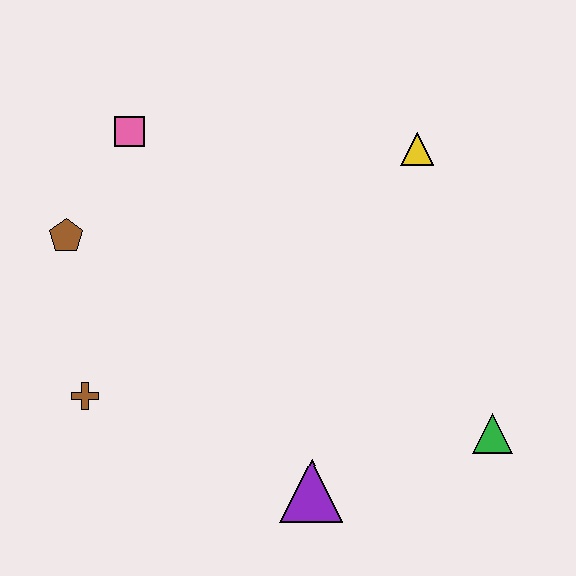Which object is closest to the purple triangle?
The green triangle is closest to the purple triangle.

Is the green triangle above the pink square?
No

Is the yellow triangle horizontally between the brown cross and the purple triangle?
No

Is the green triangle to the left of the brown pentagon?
No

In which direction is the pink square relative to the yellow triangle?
The pink square is to the left of the yellow triangle.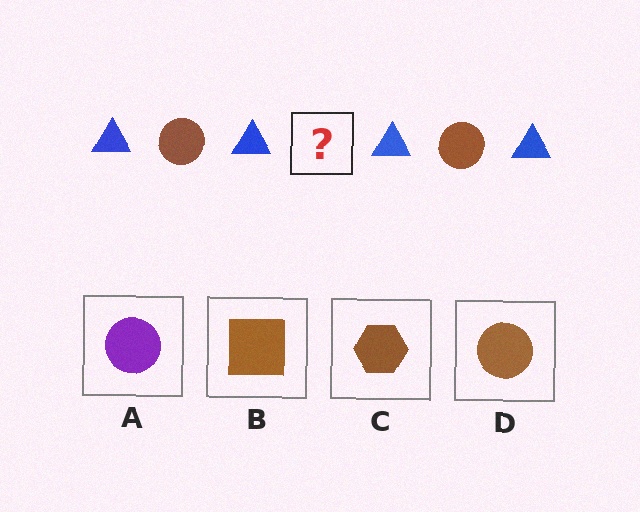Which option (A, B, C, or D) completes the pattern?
D.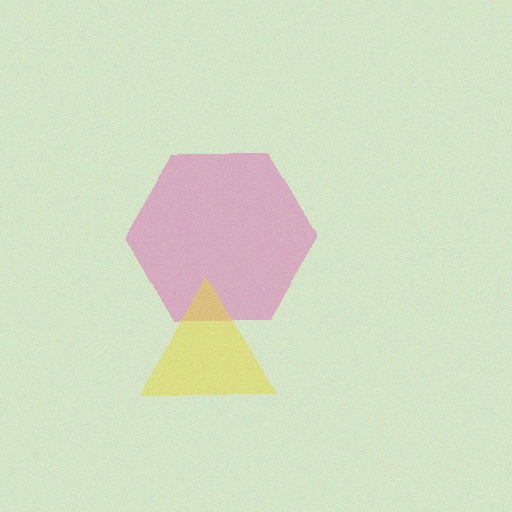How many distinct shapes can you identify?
There are 2 distinct shapes: a pink hexagon, a yellow triangle.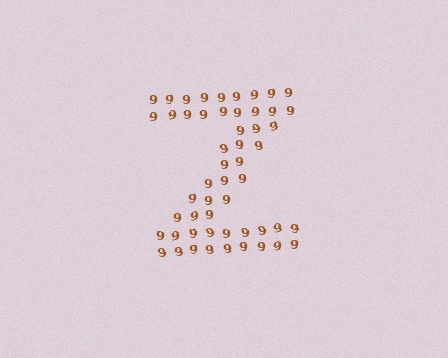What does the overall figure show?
The overall figure shows the letter Z.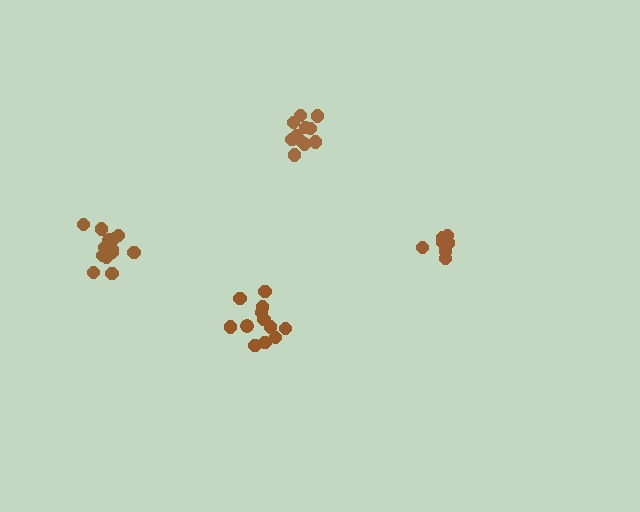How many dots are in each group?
Group 1: 12 dots, Group 2: 14 dots, Group 3: 11 dots, Group 4: 10 dots (47 total).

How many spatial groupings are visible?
There are 4 spatial groupings.